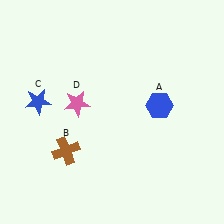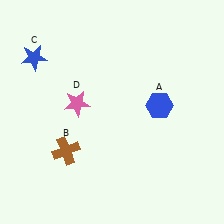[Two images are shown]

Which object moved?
The blue star (C) moved up.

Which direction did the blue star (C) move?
The blue star (C) moved up.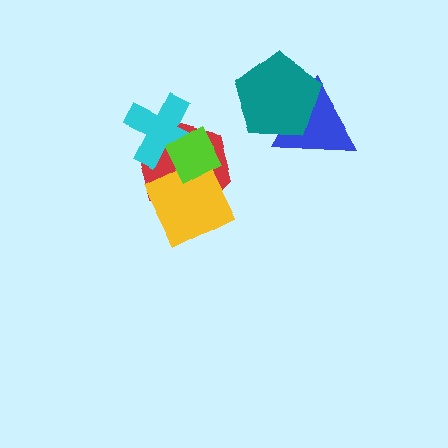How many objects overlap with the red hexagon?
3 objects overlap with the red hexagon.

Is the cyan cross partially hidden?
Yes, it is partially covered by another shape.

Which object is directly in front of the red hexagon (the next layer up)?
The yellow diamond is directly in front of the red hexagon.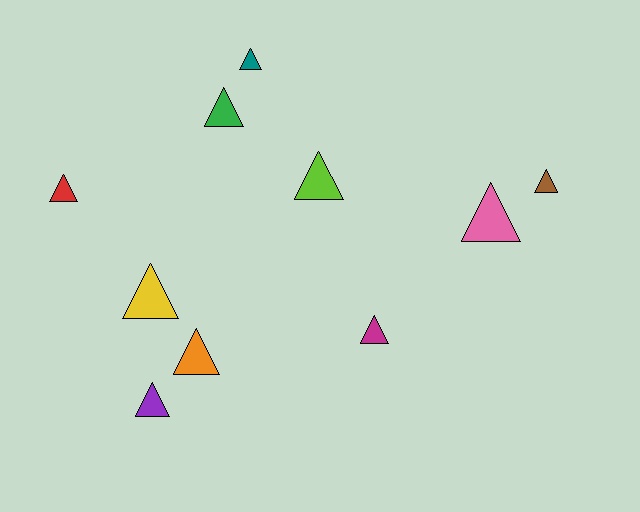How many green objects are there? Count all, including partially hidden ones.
There is 1 green object.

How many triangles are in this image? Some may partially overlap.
There are 10 triangles.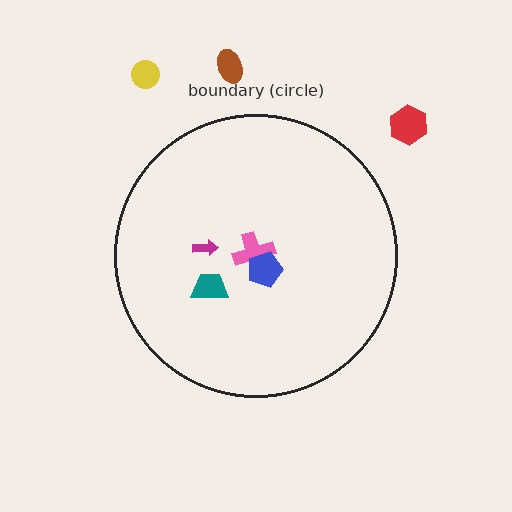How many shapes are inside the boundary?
4 inside, 3 outside.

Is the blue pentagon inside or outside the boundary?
Inside.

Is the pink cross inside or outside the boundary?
Inside.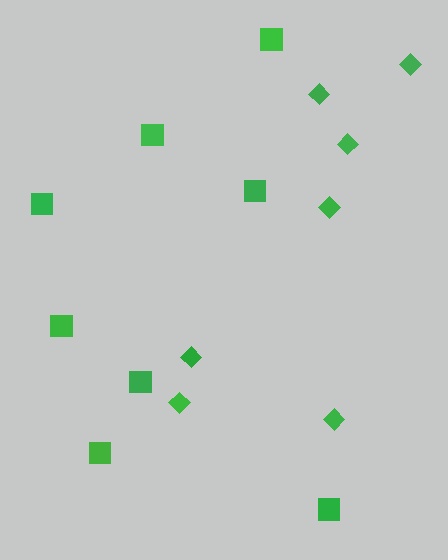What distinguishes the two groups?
There are 2 groups: one group of diamonds (7) and one group of squares (8).